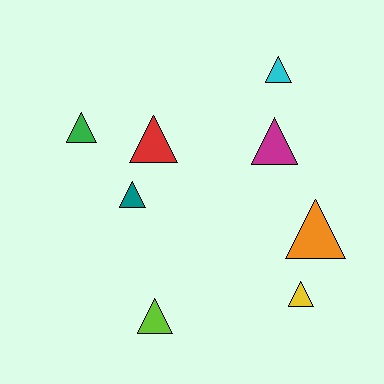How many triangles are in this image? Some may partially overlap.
There are 8 triangles.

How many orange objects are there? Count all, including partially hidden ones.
There is 1 orange object.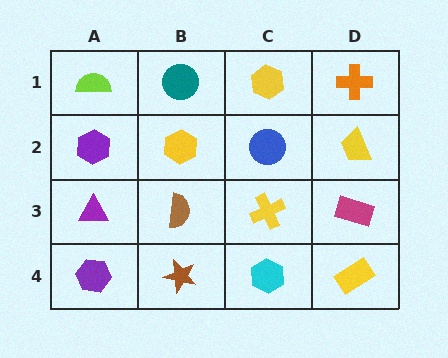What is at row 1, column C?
A yellow hexagon.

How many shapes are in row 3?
4 shapes.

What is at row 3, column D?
A magenta rectangle.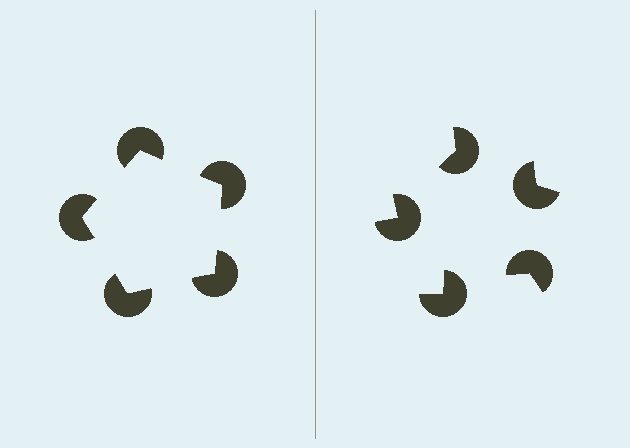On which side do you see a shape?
An illusory pentagon appears on the left side. On the right side the wedge cuts are rotated, so no coherent shape forms.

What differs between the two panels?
The pac-man discs are positioned identically on both sides; only the wedge orientations differ. On the left they align to a pentagon; on the right they are misaligned.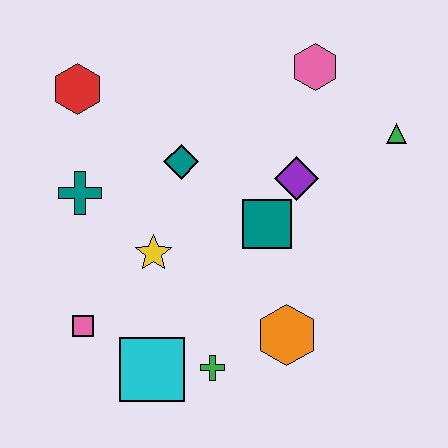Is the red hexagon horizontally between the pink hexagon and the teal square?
No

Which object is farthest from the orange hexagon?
The red hexagon is farthest from the orange hexagon.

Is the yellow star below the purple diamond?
Yes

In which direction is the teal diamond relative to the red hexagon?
The teal diamond is to the right of the red hexagon.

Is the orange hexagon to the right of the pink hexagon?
No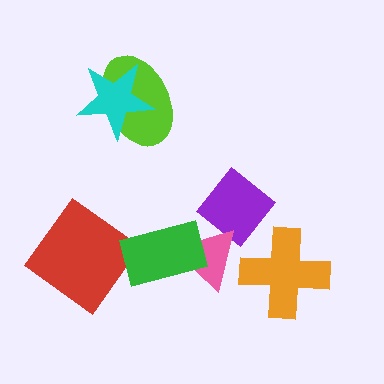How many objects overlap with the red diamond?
0 objects overlap with the red diamond.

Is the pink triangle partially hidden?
Yes, it is partially covered by another shape.